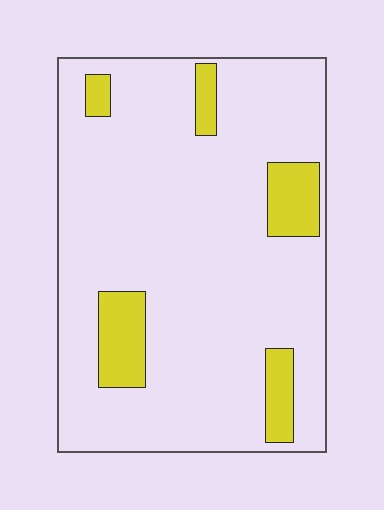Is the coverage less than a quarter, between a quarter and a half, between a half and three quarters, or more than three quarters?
Less than a quarter.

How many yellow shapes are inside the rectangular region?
5.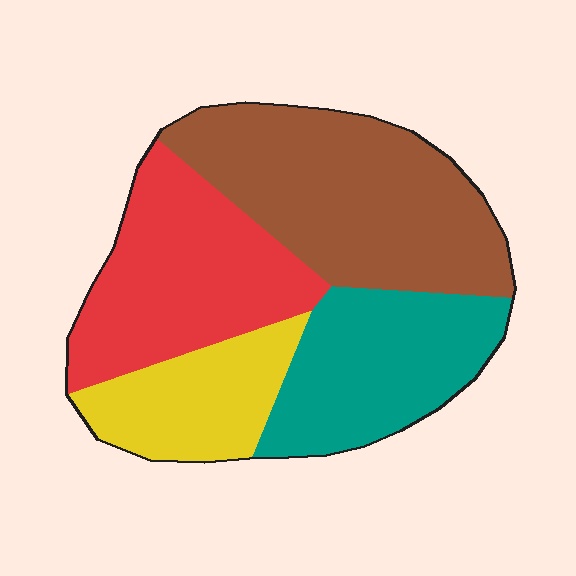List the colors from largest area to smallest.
From largest to smallest: brown, red, teal, yellow.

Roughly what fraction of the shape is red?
Red covers around 25% of the shape.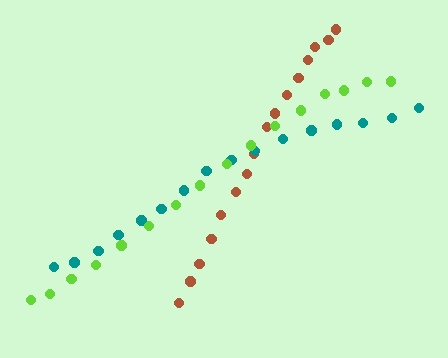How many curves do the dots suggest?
There are 3 distinct paths.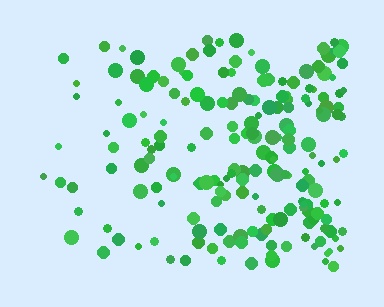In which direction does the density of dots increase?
From left to right, with the right side densest.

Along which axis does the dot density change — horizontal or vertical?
Horizontal.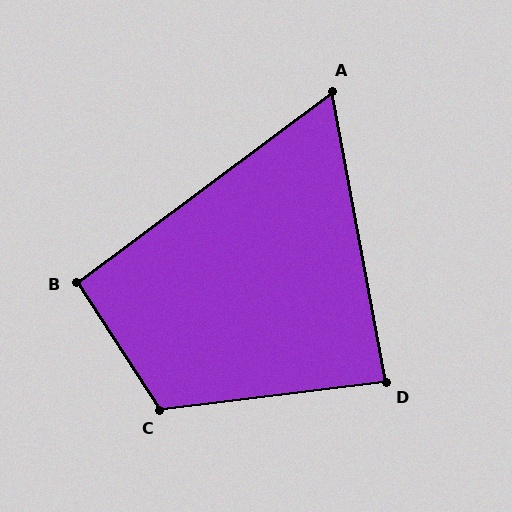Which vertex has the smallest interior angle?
A, at approximately 64 degrees.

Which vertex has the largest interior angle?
C, at approximately 116 degrees.